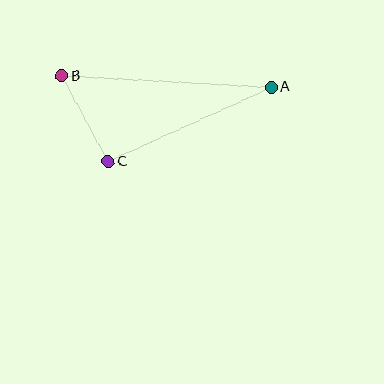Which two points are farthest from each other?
Points A and B are farthest from each other.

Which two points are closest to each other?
Points B and C are closest to each other.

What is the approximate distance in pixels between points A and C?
The distance between A and C is approximately 180 pixels.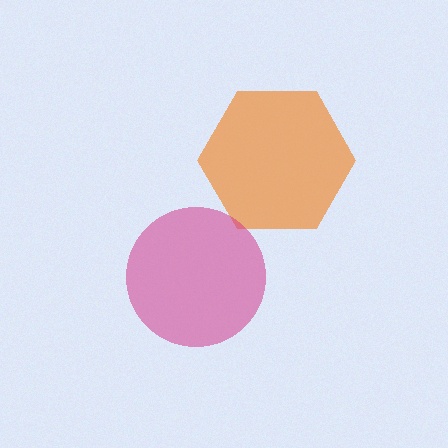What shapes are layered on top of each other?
The layered shapes are: an orange hexagon, a magenta circle.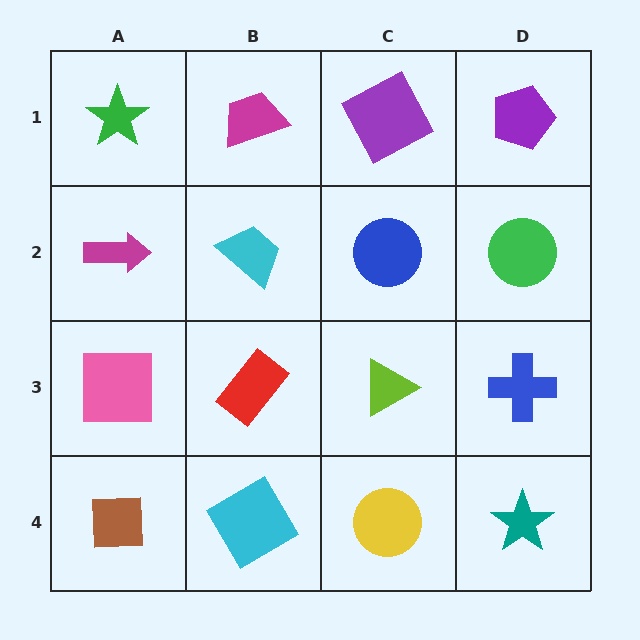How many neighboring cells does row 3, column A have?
3.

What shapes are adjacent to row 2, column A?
A green star (row 1, column A), a pink square (row 3, column A), a cyan trapezoid (row 2, column B).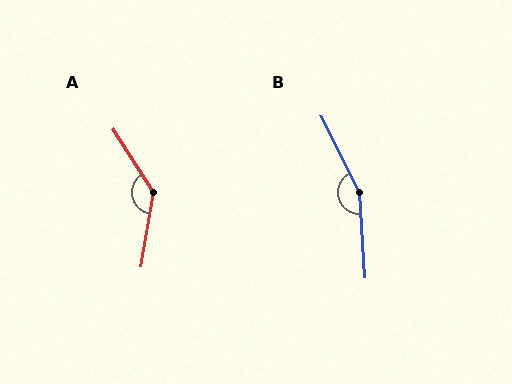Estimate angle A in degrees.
Approximately 138 degrees.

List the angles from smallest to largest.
A (138°), B (157°).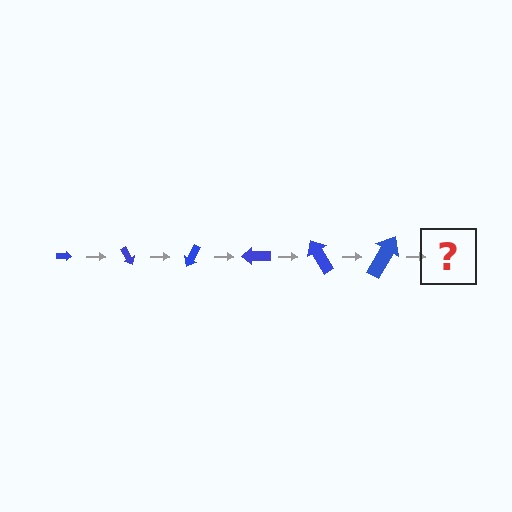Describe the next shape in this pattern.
It should be an arrow, larger than the previous one and rotated 360 degrees from the start.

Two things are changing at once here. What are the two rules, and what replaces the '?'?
The two rules are that the arrow grows larger each step and it rotates 60 degrees each step. The '?' should be an arrow, larger than the previous one and rotated 360 degrees from the start.